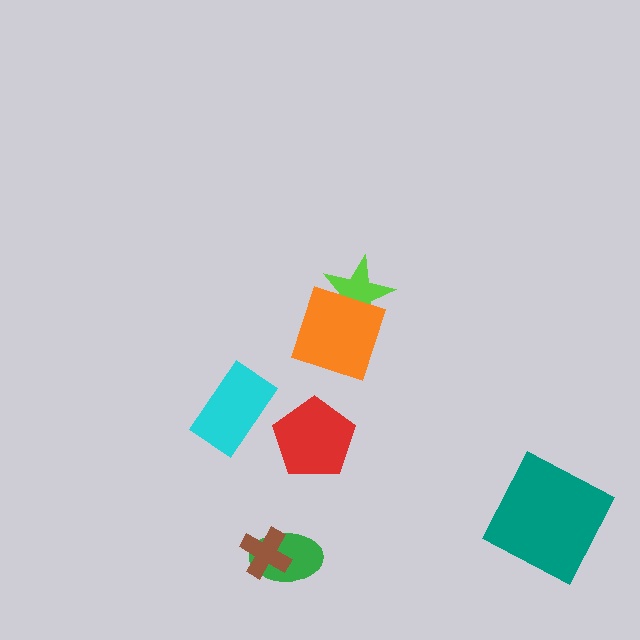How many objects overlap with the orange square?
1 object overlaps with the orange square.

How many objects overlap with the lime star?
1 object overlaps with the lime star.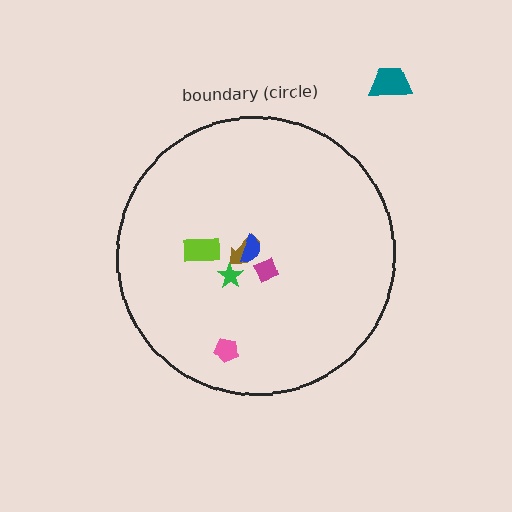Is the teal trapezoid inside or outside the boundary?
Outside.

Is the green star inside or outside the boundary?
Inside.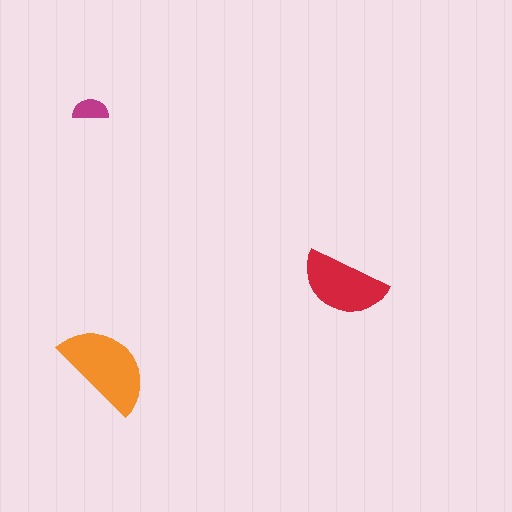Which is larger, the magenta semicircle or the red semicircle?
The red one.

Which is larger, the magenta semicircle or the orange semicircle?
The orange one.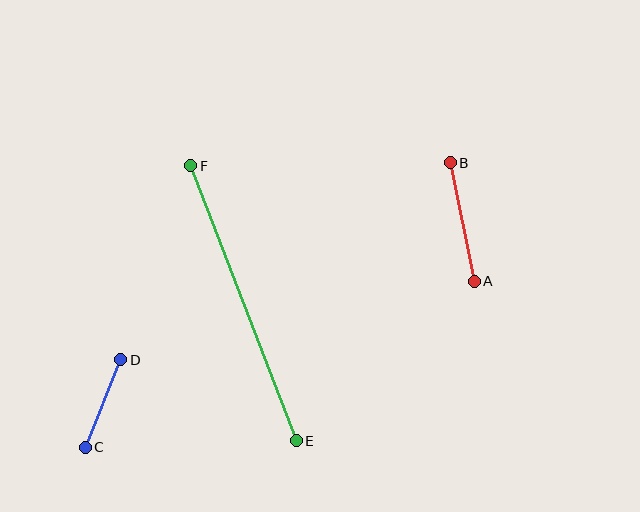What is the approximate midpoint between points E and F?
The midpoint is at approximately (244, 303) pixels.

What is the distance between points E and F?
The distance is approximately 294 pixels.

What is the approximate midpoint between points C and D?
The midpoint is at approximately (103, 404) pixels.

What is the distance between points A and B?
The distance is approximately 121 pixels.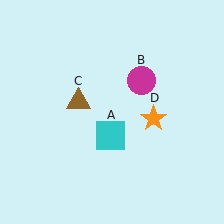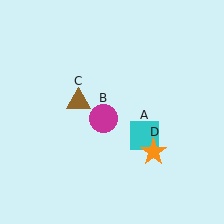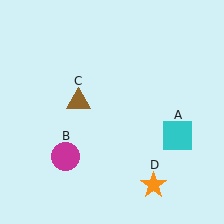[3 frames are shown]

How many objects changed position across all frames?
3 objects changed position: cyan square (object A), magenta circle (object B), orange star (object D).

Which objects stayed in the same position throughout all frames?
Brown triangle (object C) remained stationary.